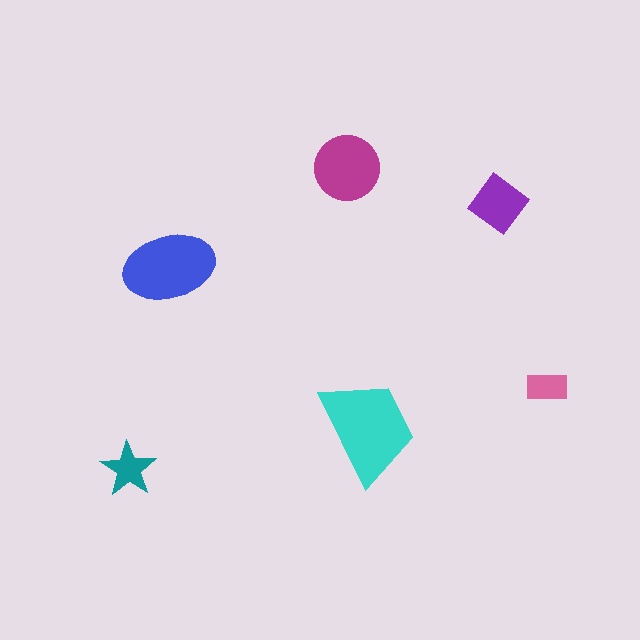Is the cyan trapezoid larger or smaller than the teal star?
Larger.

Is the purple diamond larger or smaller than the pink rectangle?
Larger.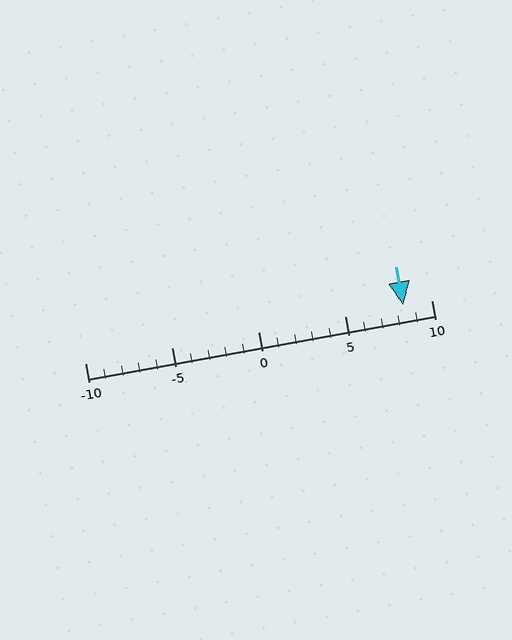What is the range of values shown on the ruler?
The ruler shows values from -10 to 10.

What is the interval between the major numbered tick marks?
The major tick marks are spaced 5 units apart.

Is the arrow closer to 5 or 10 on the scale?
The arrow is closer to 10.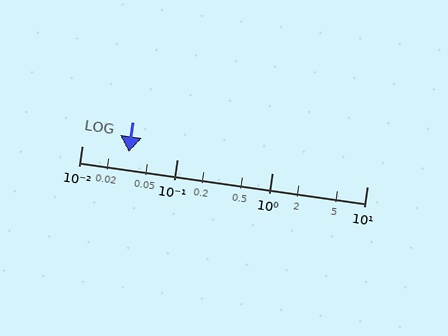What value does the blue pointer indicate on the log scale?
The pointer indicates approximately 0.031.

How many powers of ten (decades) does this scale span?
The scale spans 3 decades, from 0.01 to 10.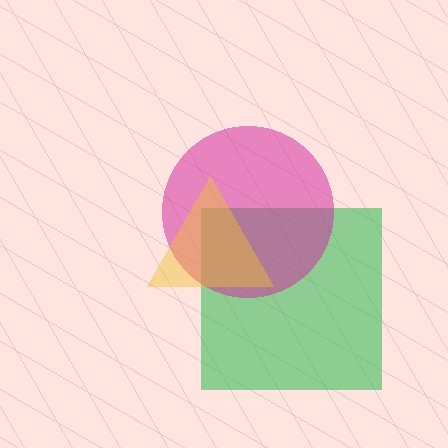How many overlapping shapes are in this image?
There are 3 overlapping shapes in the image.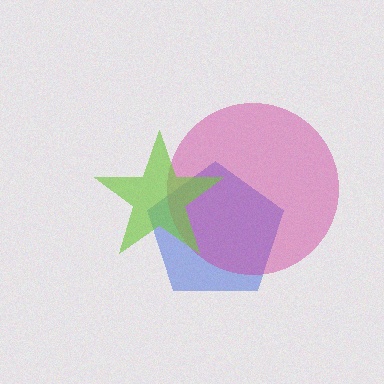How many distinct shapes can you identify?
There are 3 distinct shapes: a blue pentagon, a magenta circle, a lime star.